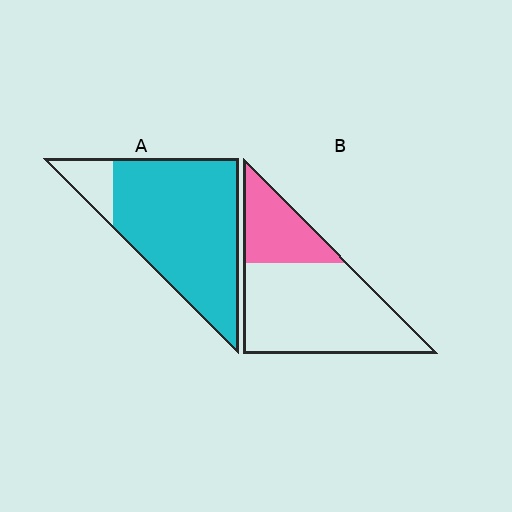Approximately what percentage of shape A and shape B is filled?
A is approximately 85% and B is approximately 30%.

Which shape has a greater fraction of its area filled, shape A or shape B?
Shape A.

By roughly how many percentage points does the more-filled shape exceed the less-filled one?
By roughly 60 percentage points (A over B).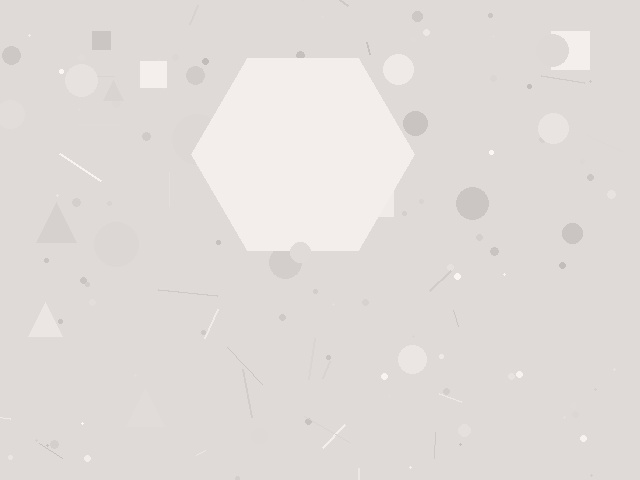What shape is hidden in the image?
A hexagon is hidden in the image.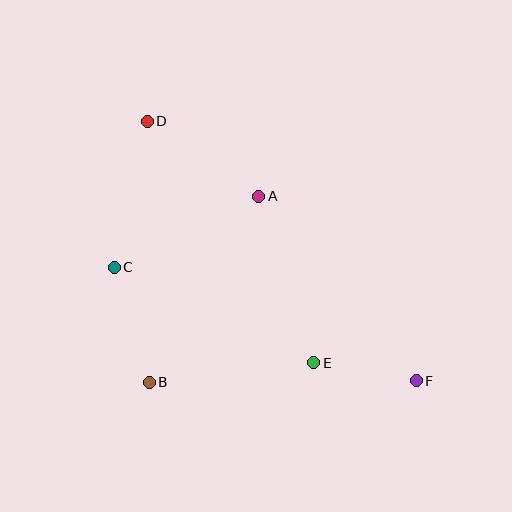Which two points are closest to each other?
Points E and F are closest to each other.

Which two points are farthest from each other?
Points D and F are farthest from each other.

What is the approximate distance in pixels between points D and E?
The distance between D and E is approximately 293 pixels.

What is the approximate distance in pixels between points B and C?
The distance between B and C is approximately 121 pixels.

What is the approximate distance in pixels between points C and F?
The distance between C and F is approximately 323 pixels.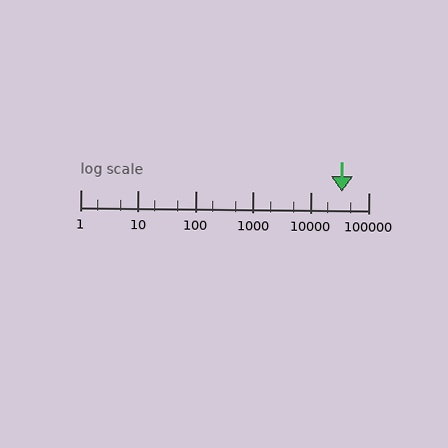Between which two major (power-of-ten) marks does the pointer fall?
The pointer is between 10000 and 100000.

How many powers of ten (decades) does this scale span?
The scale spans 5 decades, from 1 to 100000.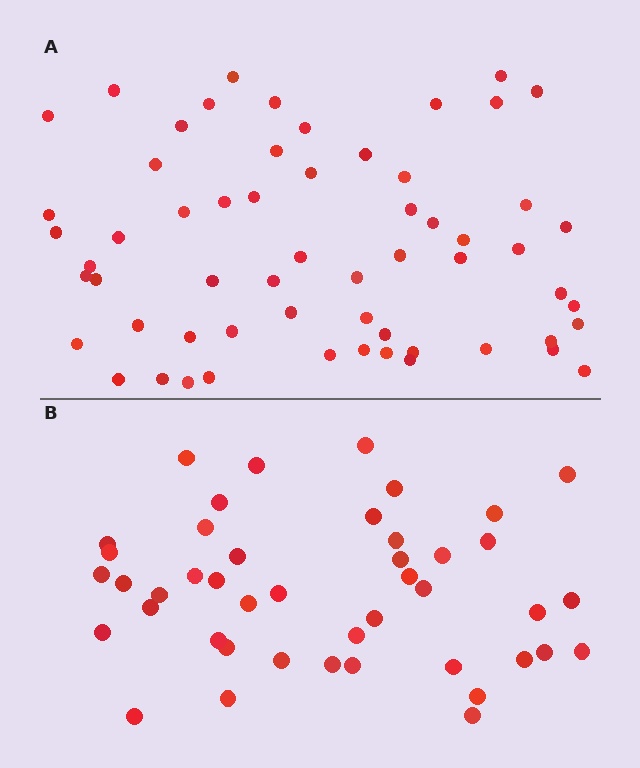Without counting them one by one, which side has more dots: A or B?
Region A (the top region) has more dots.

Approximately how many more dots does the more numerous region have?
Region A has approximately 15 more dots than region B.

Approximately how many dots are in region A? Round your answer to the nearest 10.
About 60 dots.